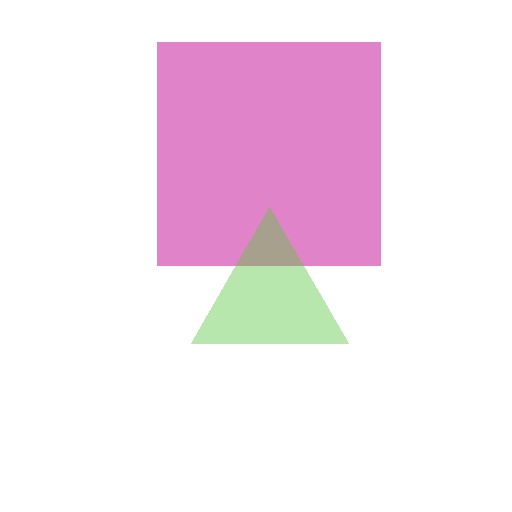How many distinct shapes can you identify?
There are 2 distinct shapes: a magenta square, a lime triangle.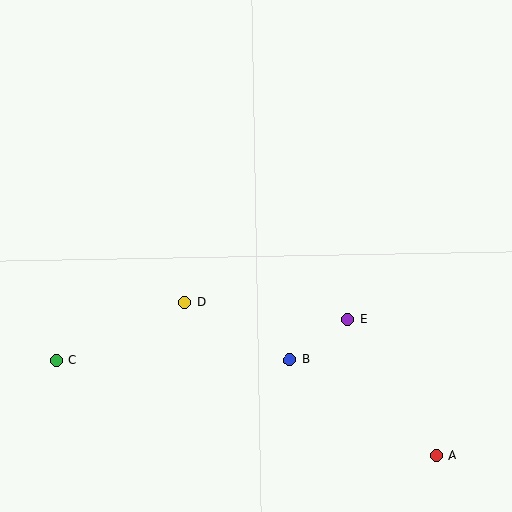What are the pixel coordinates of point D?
Point D is at (185, 303).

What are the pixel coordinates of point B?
Point B is at (290, 360).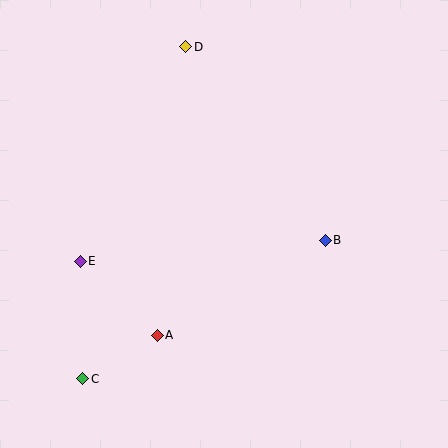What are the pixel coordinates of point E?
Point E is at (80, 261).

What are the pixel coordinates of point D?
Point D is at (185, 47).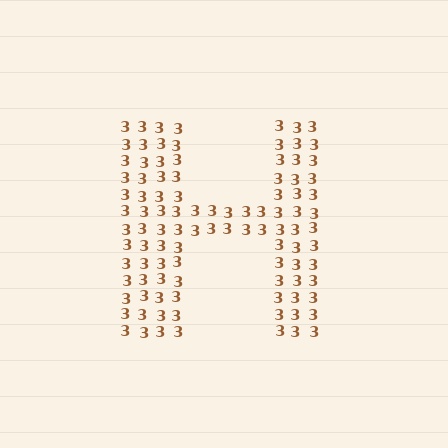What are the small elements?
The small elements are digit 3's.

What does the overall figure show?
The overall figure shows the letter H.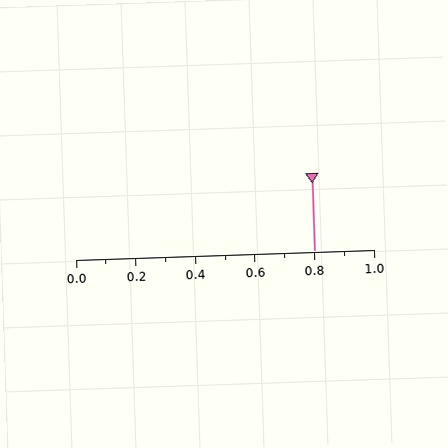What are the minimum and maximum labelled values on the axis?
The axis runs from 0.0 to 1.0.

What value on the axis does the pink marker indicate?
The marker indicates approximately 0.8.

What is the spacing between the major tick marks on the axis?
The major ticks are spaced 0.2 apart.